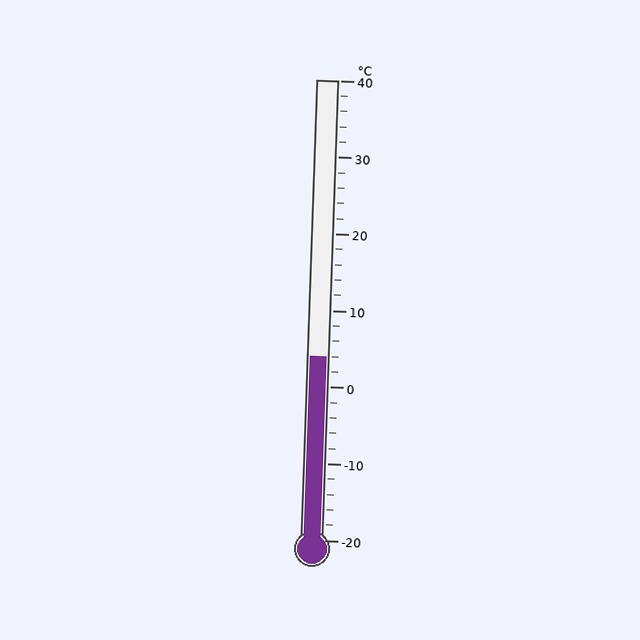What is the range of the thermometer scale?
The thermometer scale ranges from -20°C to 40°C.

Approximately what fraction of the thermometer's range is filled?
The thermometer is filled to approximately 40% of its range.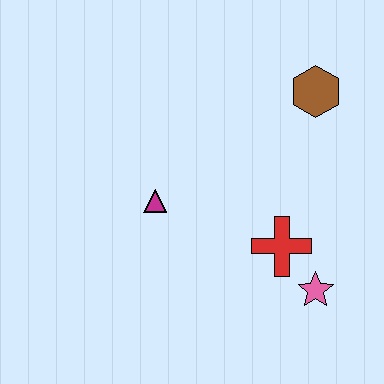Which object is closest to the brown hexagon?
The red cross is closest to the brown hexagon.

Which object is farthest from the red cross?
The brown hexagon is farthest from the red cross.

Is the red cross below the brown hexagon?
Yes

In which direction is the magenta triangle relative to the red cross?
The magenta triangle is to the left of the red cross.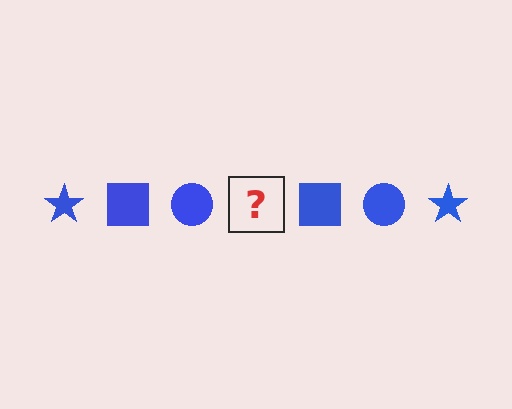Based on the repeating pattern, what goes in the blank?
The blank should be a blue star.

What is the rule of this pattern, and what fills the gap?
The rule is that the pattern cycles through star, square, circle shapes in blue. The gap should be filled with a blue star.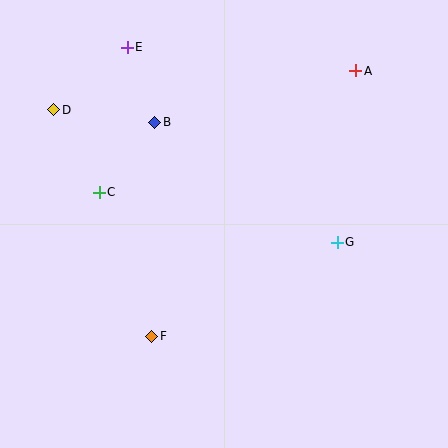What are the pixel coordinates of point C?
Point C is at (99, 192).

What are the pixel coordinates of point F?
Point F is at (152, 336).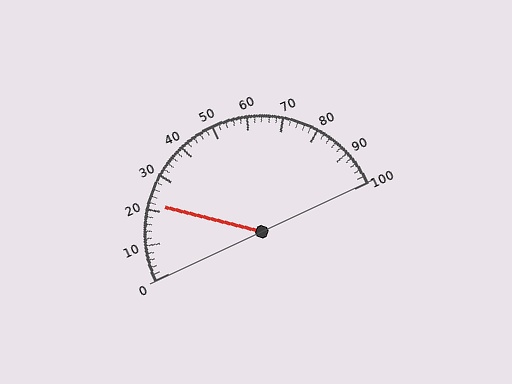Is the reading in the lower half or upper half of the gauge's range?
The reading is in the lower half of the range (0 to 100).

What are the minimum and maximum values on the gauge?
The gauge ranges from 0 to 100.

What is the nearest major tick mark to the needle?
The nearest major tick mark is 20.